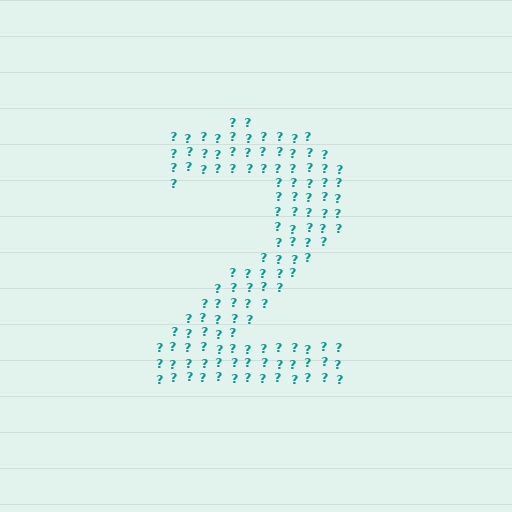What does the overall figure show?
The overall figure shows the digit 2.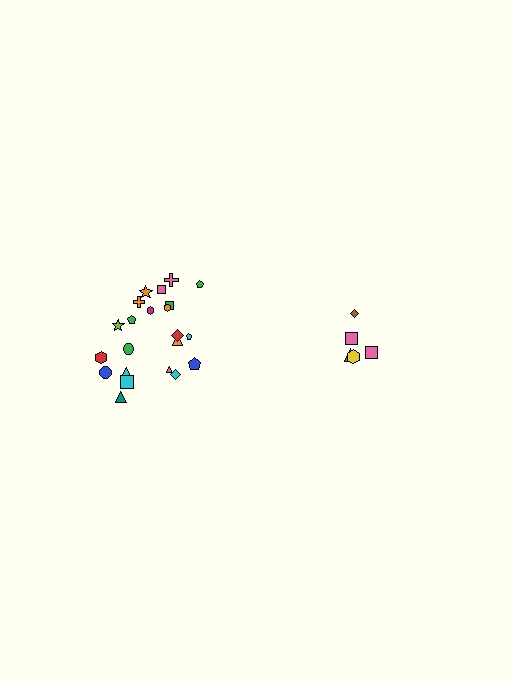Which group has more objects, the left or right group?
The left group.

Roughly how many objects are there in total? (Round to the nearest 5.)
Roughly 25 objects in total.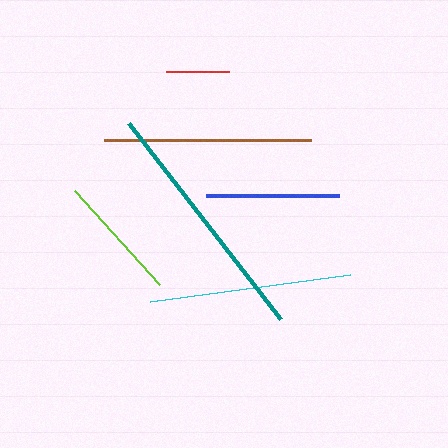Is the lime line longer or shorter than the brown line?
The brown line is longer than the lime line.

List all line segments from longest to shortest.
From longest to shortest: teal, brown, cyan, blue, lime, red.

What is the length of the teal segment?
The teal segment is approximately 248 pixels long.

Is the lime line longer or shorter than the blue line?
The blue line is longer than the lime line.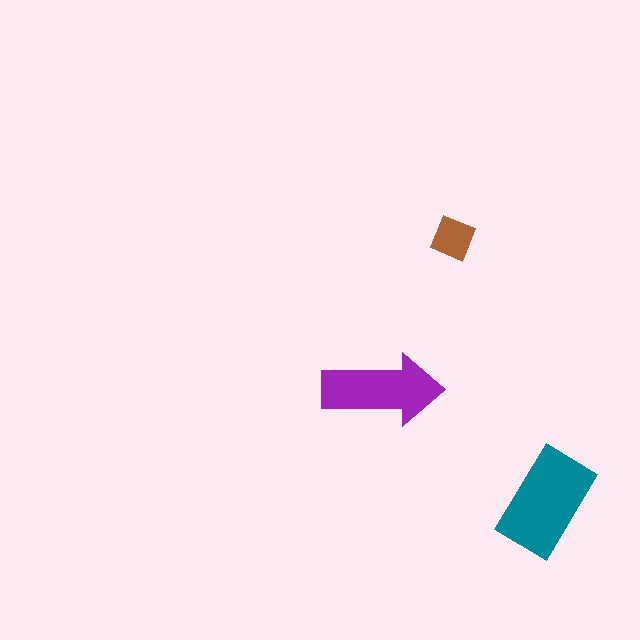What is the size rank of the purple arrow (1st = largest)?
2nd.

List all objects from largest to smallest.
The teal rectangle, the purple arrow, the brown diamond.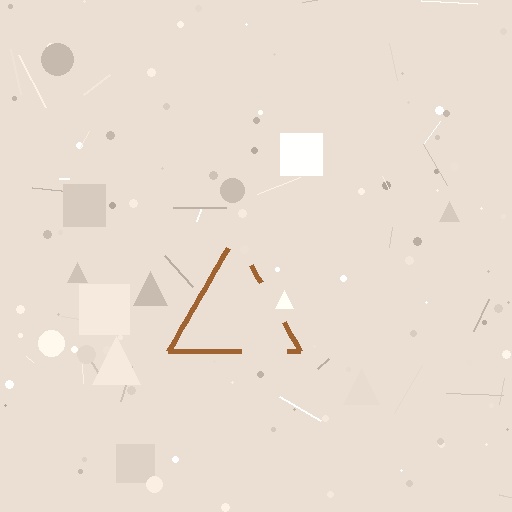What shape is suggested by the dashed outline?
The dashed outline suggests a triangle.